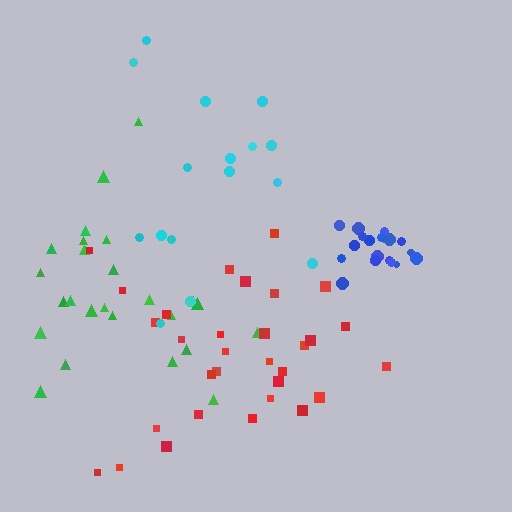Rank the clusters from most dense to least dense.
blue, green, red, cyan.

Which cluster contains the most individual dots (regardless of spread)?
Red (31).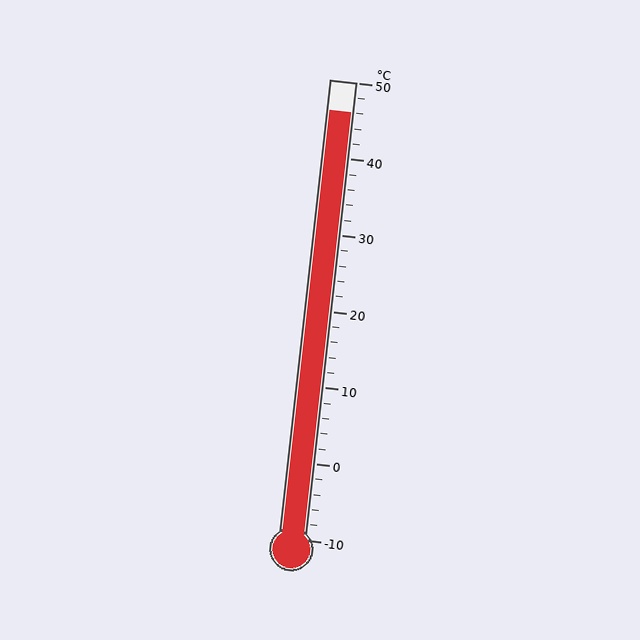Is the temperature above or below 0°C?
The temperature is above 0°C.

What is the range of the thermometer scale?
The thermometer scale ranges from -10°C to 50°C.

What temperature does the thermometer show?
The thermometer shows approximately 46°C.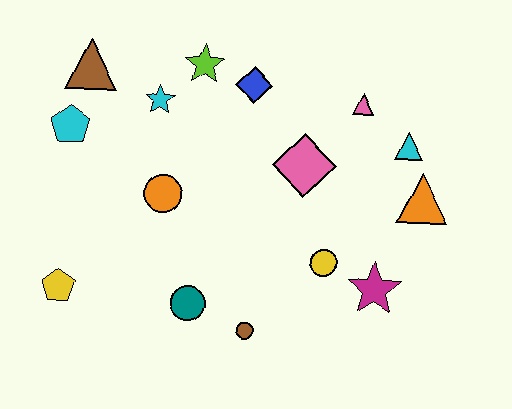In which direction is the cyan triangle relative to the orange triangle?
The cyan triangle is above the orange triangle.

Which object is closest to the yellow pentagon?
The teal circle is closest to the yellow pentagon.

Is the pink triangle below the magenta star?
No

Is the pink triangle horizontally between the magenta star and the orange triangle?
No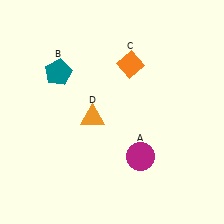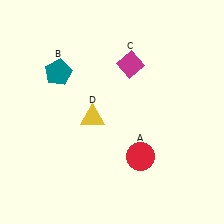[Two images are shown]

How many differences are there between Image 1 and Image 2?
There are 3 differences between the two images.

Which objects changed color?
A changed from magenta to red. C changed from orange to magenta. D changed from orange to yellow.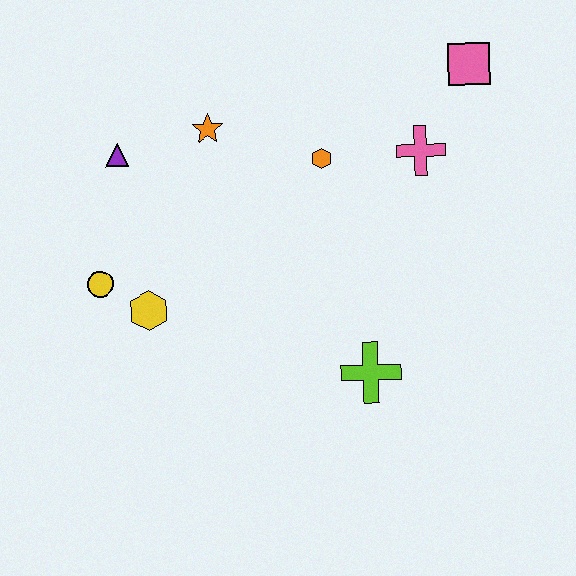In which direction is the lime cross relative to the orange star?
The lime cross is below the orange star.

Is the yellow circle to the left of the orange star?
Yes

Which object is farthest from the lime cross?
The purple triangle is farthest from the lime cross.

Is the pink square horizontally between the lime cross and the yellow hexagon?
No